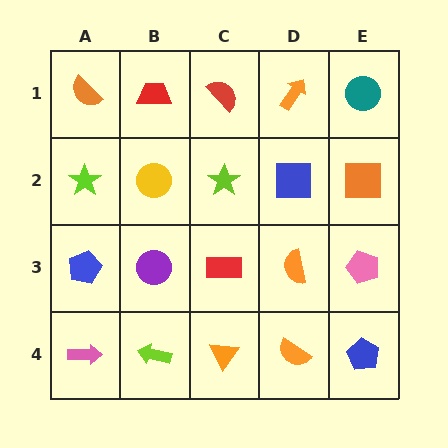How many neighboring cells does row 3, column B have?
4.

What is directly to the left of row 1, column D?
A red semicircle.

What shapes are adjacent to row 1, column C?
A lime star (row 2, column C), a red trapezoid (row 1, column B), an orange arrow (row 1, column D).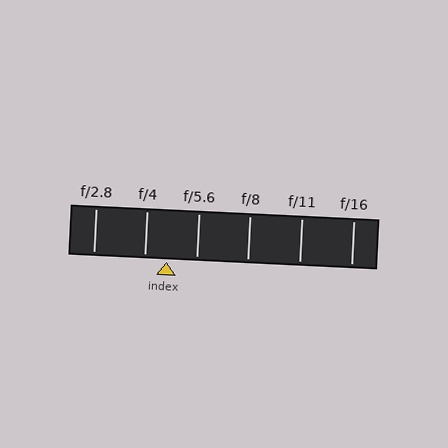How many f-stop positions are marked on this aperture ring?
There are 6 f-stop positions marked.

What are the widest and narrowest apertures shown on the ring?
The widest aperture shown is f/2.8 and the narrowest is f/16.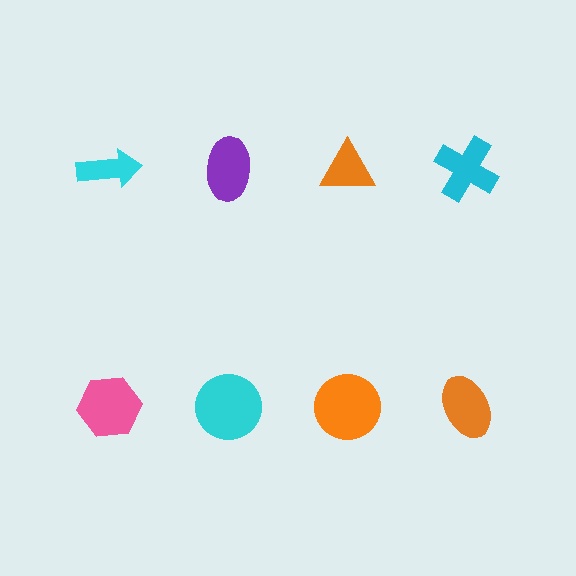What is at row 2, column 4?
An orange ellipse.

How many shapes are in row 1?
4 shapes.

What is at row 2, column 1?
A pink hexagon.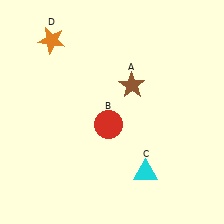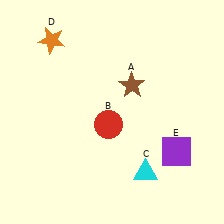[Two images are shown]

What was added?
A purple square (E) was added in Image 2.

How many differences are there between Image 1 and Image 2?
There is 1 difference between the two images.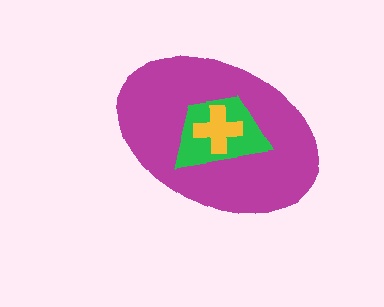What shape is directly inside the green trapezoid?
The yellow cross.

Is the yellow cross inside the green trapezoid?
Yes.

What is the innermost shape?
The yellow cross.